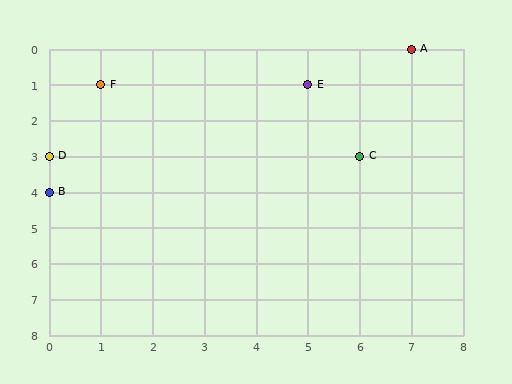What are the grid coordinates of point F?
Point F is at grid coordinates (1, 1).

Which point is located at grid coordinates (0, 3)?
Point D is at (0, 3).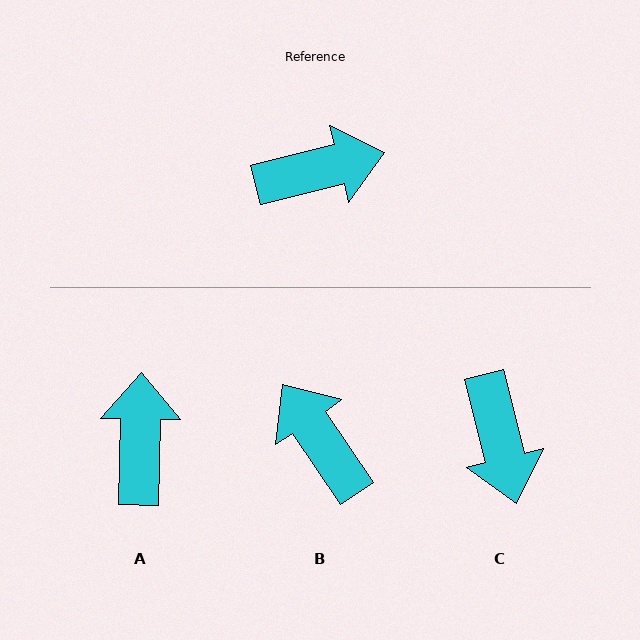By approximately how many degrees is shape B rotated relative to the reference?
Approximately 110 degrees counter-clockwise.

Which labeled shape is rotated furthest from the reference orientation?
B, about 110 degrees away.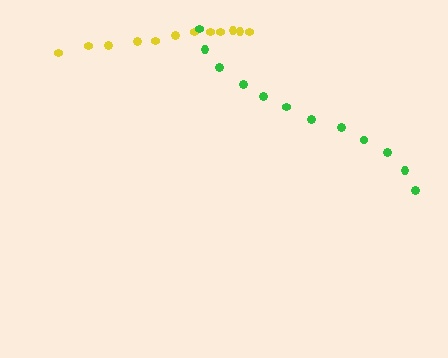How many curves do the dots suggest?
There are 2 distinct paths.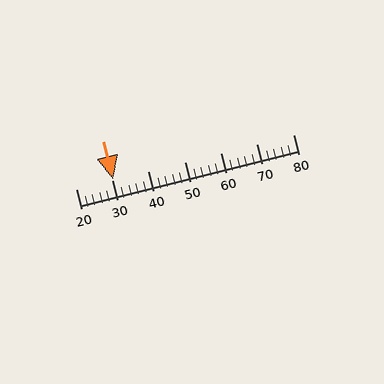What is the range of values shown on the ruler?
The ruler shows values from 20 to 80.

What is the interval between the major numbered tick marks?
The major tick marks are spaced 10 units apart.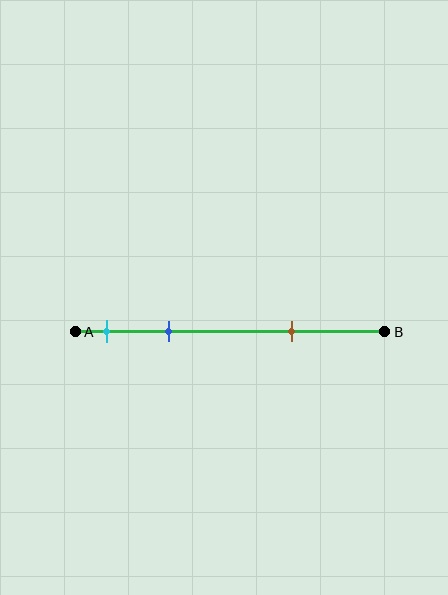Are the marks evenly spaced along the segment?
No, the marks are not evenly spaced.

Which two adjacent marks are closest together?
The cyan and blue marks are the closest adjacent pair.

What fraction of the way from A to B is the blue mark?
The blue mark is approximately 30% (0.3) of the way from A to B.